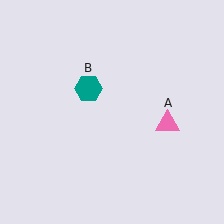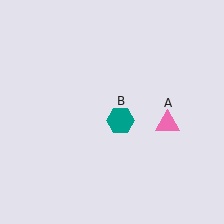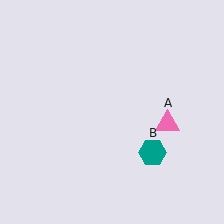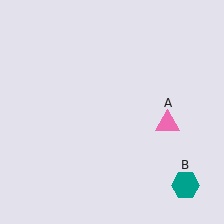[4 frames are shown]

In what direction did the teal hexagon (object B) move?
The teal hexagon (object B) moved down and to the right.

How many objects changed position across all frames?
1 object changed position: teal hexagon (object B).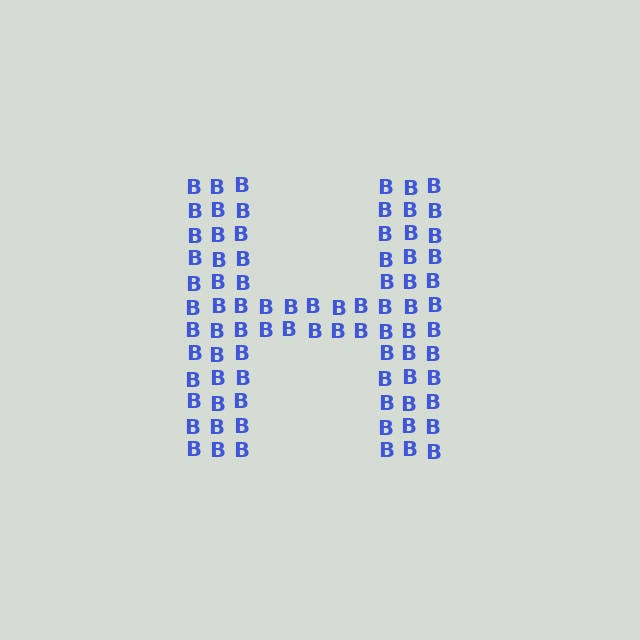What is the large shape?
The large shape is the letter H.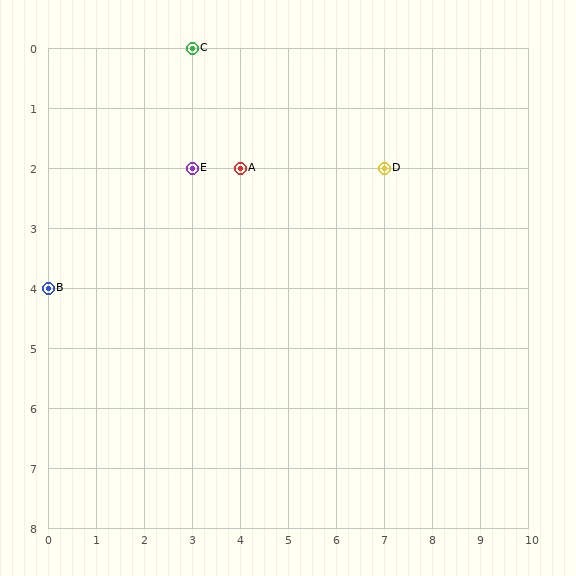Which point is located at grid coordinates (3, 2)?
Point E is at (3, 2).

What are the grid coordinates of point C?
Point C is at grid coordinates (3, 0).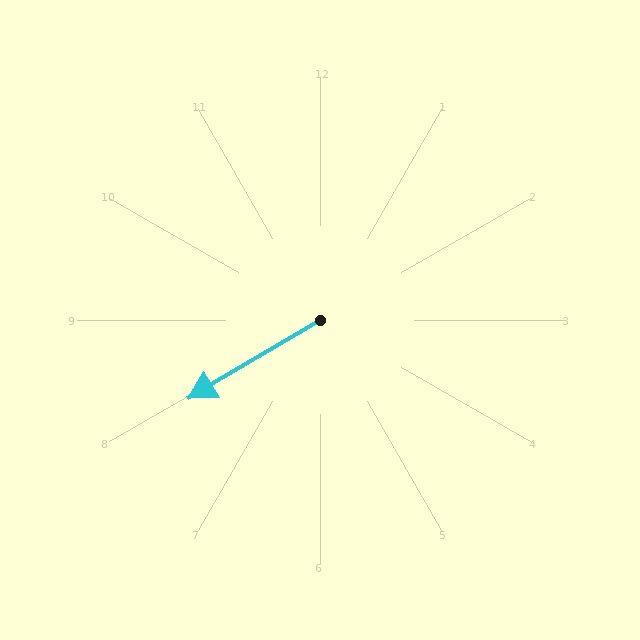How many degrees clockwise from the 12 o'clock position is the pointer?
Approximately 239 degrees.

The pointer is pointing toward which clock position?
Roughly 8 o'clock.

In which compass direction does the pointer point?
Southwest.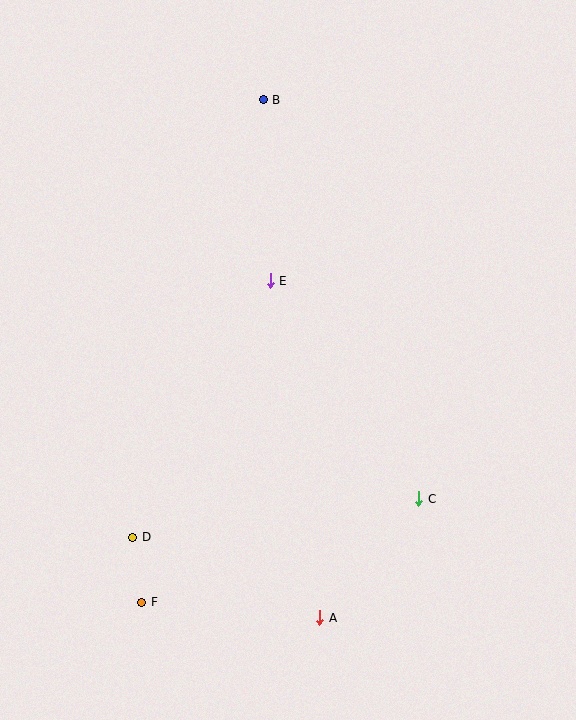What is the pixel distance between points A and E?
The distance between A and E is 340 pixels.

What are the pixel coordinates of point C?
Point C is at (419, 499).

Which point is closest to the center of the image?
Point E at (270, 281) is closest to the center.